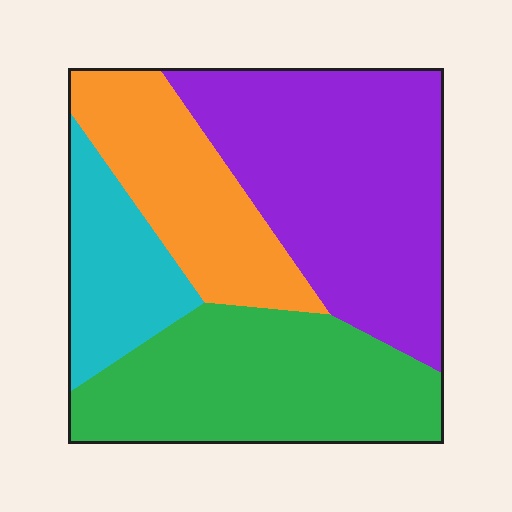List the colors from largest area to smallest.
From largest to smallest: purple, green, orange, cyan.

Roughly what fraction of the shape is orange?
Orange takes up between a sixth and a third of the shape.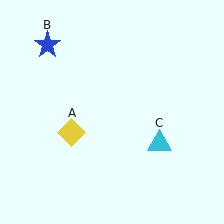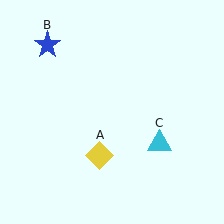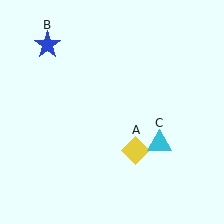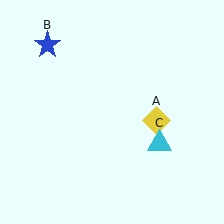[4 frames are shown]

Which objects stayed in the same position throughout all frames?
Blue star (object B) and cyan triangle (object C) remained stationary.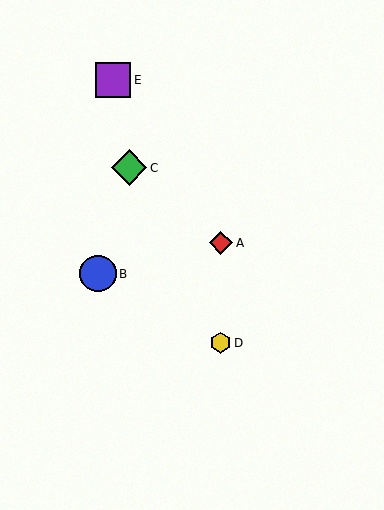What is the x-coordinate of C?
Object C is at x≈129.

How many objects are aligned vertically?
2 objects (A, D) are aligned vertically.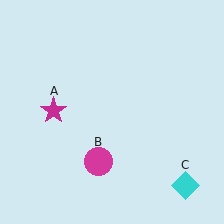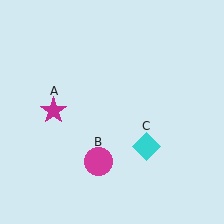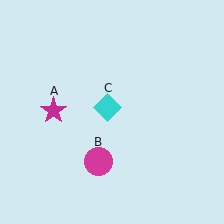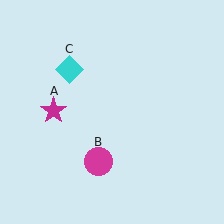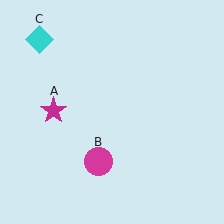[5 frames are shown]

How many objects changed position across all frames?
1 object changed position: cyan diamond (object C).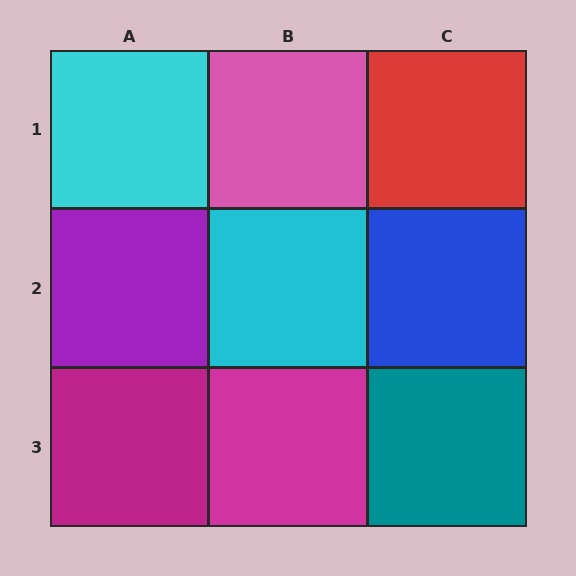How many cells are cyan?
2 cells are cyan.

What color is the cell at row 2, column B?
Cyan.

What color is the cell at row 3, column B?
Magenta.